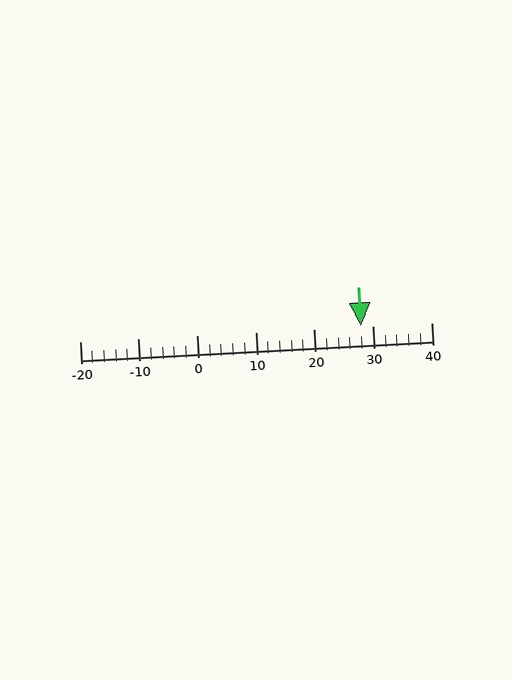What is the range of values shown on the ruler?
The ruler shows values from -20 to 40.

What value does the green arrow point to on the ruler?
The green arrow points to approximately 28.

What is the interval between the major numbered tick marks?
The major tick marks are spaced 10 units apart.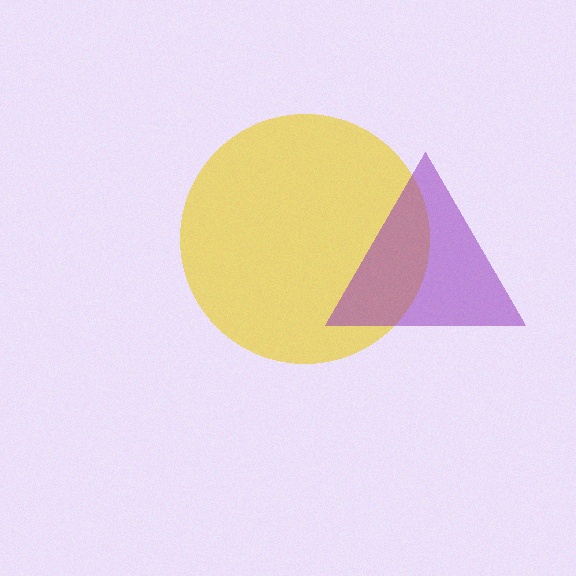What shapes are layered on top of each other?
The layered shapes are: a yellow circle, a purple triangle.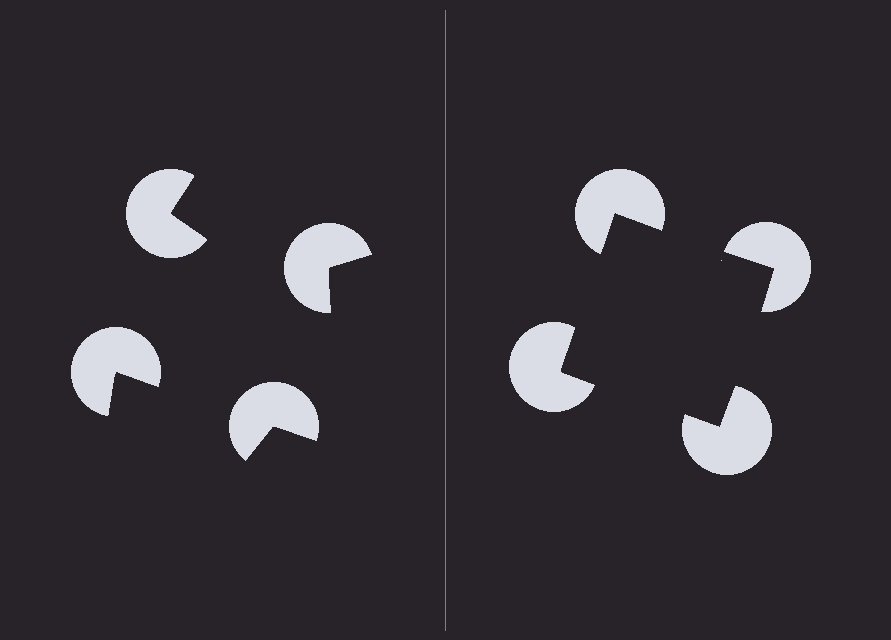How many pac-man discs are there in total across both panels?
8 — 4 on each side.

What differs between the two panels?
The pac-man discs are positioned identically on both sides; only the wedge orientations differ. On the right they align to a square; on the left they are misaligned.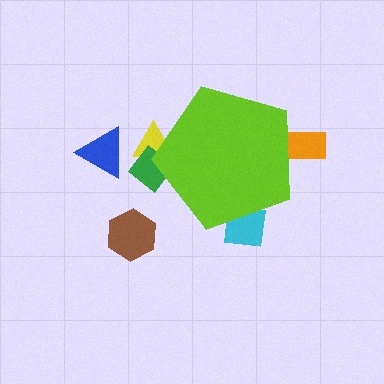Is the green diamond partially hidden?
Yes, the green diamond is partially hidden behind the lime pentagon.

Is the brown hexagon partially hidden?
No, the brown hexagon is fully visible.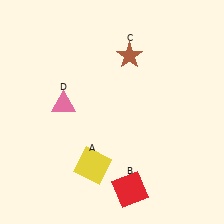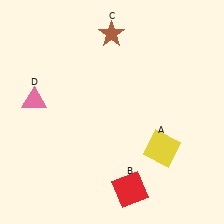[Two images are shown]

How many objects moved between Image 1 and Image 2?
3 objects moved between the two images.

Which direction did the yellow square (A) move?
The yellow square (A) moved right.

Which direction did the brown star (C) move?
The brown star (C) moved up.